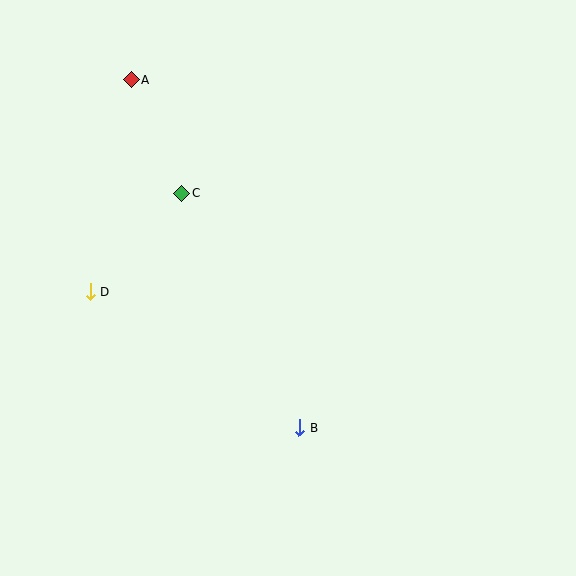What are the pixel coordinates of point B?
Point B is at (299, 428).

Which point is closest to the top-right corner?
Point C is closest to the top-right corner.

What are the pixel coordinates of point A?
Point A is at (131, 80).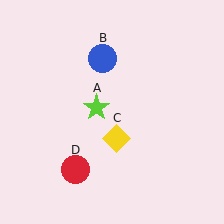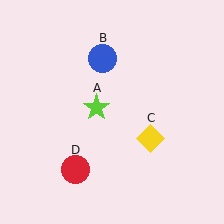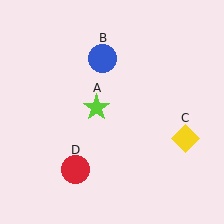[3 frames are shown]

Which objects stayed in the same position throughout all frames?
Lime star (object A) and blue circle (object B) and red circle (object D) remained stationary.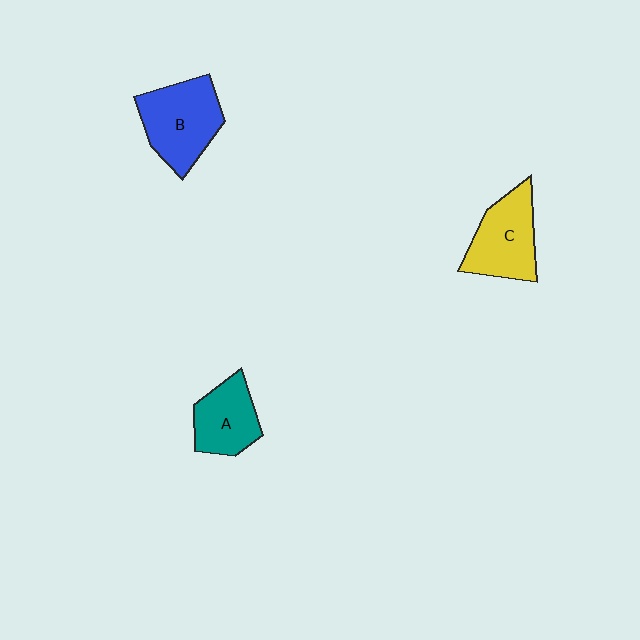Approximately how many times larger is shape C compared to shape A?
Approximately 1.2 times.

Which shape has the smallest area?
Shape A (teal).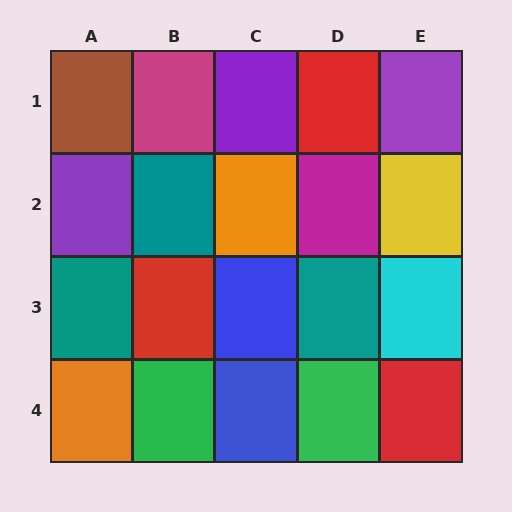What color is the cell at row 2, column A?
Purple.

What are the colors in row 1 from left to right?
Brown, magenta, purple, red, purple.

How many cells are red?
3 cells are red.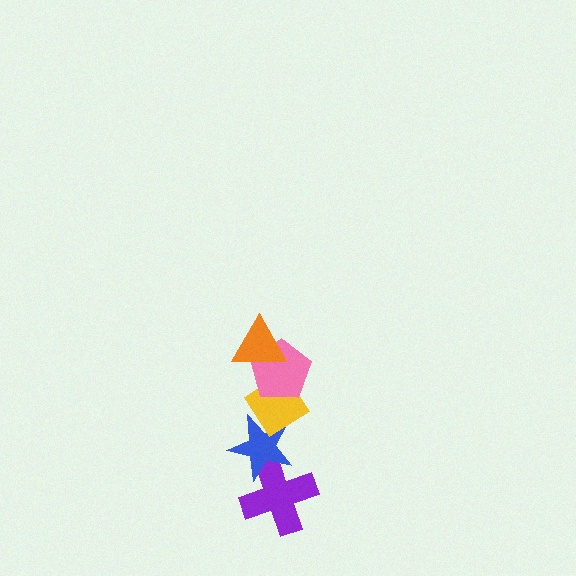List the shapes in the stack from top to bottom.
From top to bottom: the orange triangle, the pink pentagon, the yellow diamond, the blue star, the purple cross.